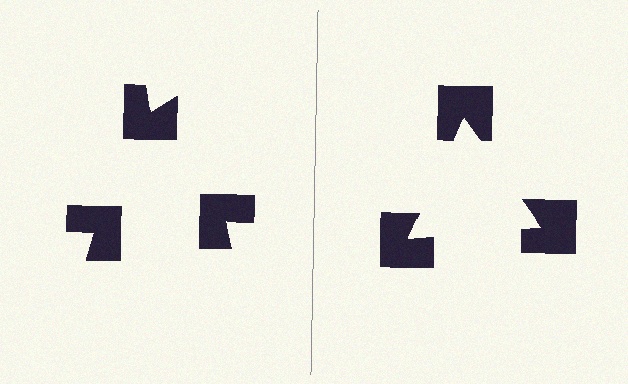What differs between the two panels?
The notched squares are positioned identically on both sides; only the wedge orientations differ. On the right they align to a triangle; on the left they are misaligned.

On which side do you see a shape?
An illusory triangle appears on the right side. On the left side the wedge cuts are rotated, so no coherent shape forms.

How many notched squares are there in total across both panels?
6 — 3 on each side.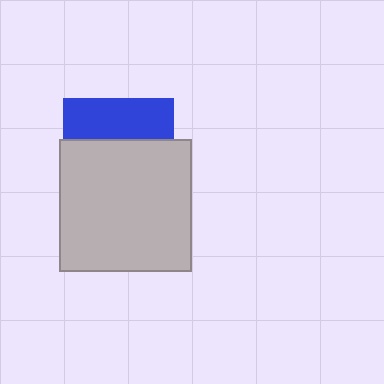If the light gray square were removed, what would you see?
You would see the complete blue square.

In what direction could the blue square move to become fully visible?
The blue square could move up. That would shift it out from behind the light gray square entirely.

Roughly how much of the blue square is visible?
A small part of it is visible (roughly 38%).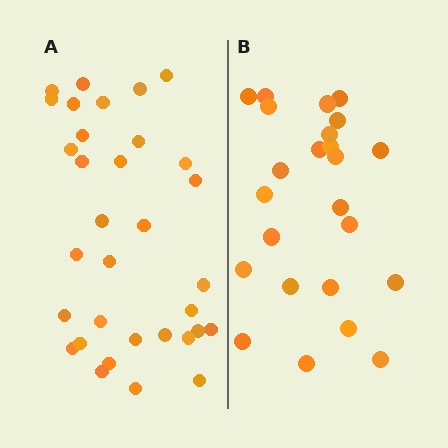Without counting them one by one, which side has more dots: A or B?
Region A (the left region) has more dots.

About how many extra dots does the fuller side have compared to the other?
Region A has roughly 8 or so more dots than region B.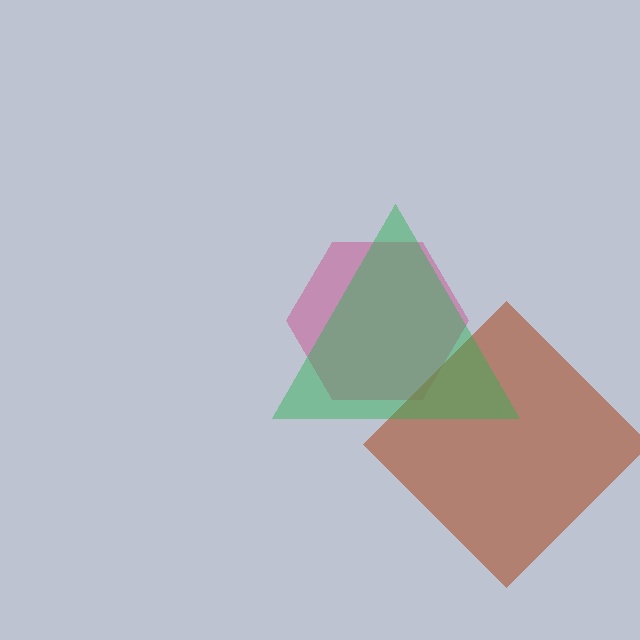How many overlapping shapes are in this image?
There are 3 overlapping shapes in the image.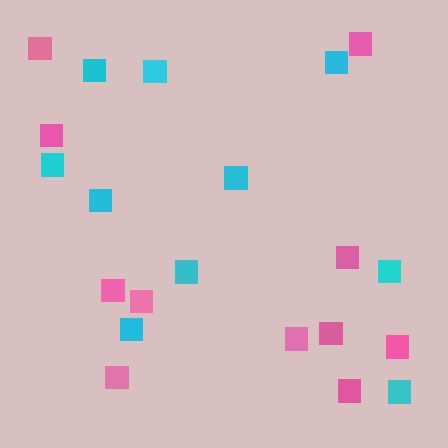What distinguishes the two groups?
There are 2 groups: one group of cyan squares (10) and one group of pink squares (11).